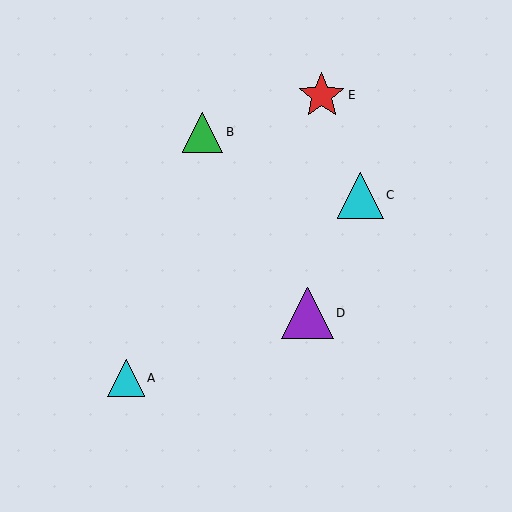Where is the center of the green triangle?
The center of the green triangle is at (203, 132).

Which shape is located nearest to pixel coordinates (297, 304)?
The purple triangle (labeled D) at (307, 313) is nearest to that location.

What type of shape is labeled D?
Shape D is a purple triangle.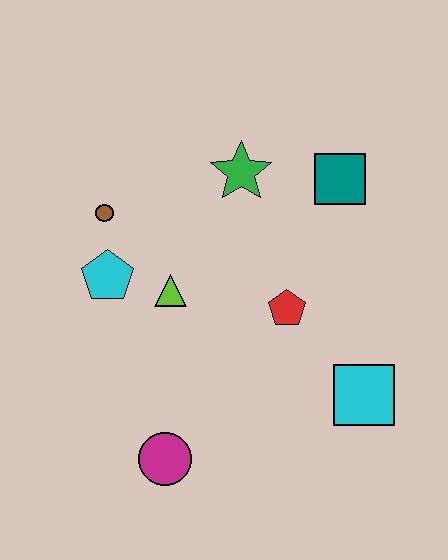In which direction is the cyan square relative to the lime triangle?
The cyan square is to the right of the lime triangle.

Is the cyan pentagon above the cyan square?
Yes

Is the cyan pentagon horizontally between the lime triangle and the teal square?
No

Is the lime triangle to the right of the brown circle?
Yes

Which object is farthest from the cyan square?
The brown circle is farthest from the cyan square.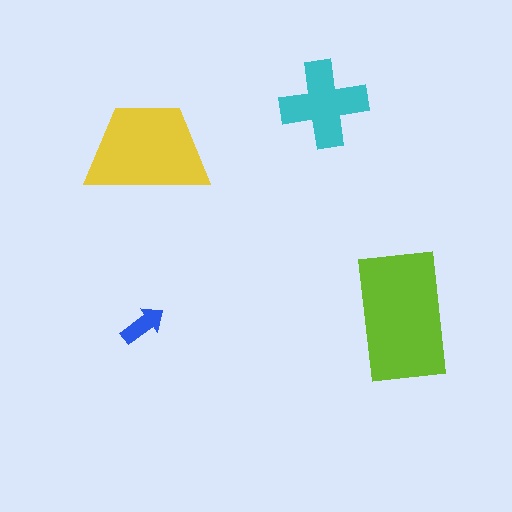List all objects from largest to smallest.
The lime rectangle, the yellow trapezoid, the cyan cross, the blue arrow.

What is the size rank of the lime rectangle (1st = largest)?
1st.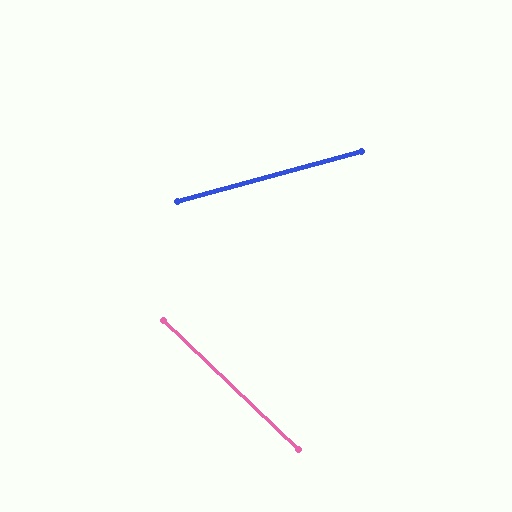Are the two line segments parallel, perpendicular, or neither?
Neither parallel nor perpendicular — they differ by about 59°.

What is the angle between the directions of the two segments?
Approximately 59 degrees.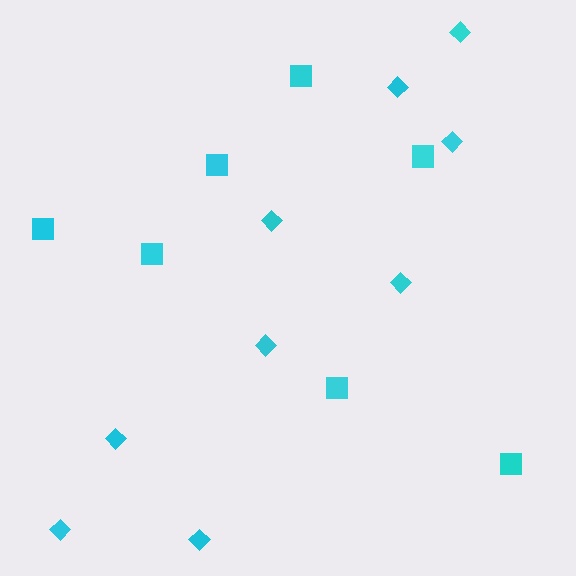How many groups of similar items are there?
There are 2 groups: one group of squares (7) and one group of diamonds (9).